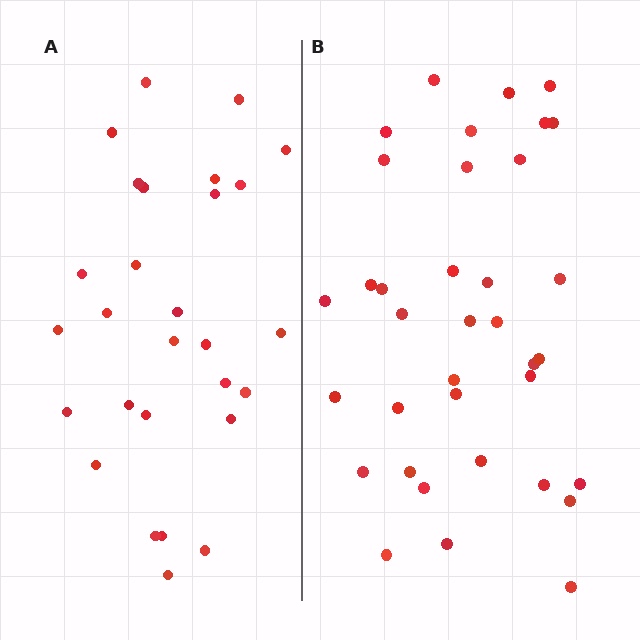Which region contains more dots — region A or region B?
Region B (the right region) has more dots.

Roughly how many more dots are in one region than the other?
Region B has roughly 8 or so more dots than region A.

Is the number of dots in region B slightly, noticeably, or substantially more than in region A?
Region B has noticeably more, but not dramatically so. The ratio is roughly 1.3 to 1.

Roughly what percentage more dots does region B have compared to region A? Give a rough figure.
About 30% more.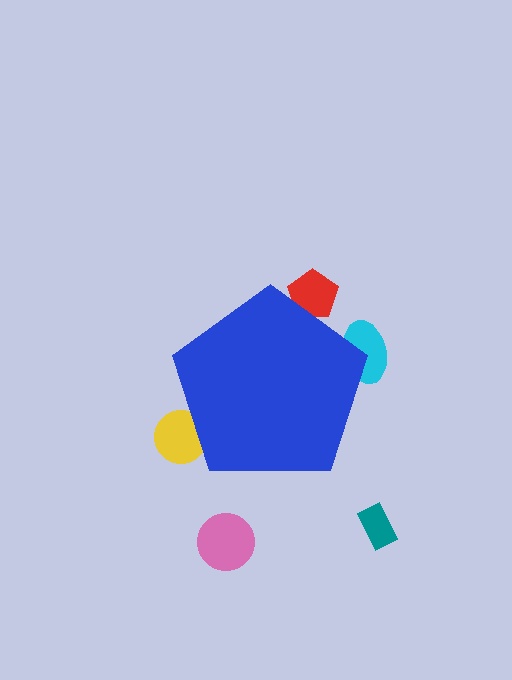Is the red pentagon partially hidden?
Yes, the red pentagon is partially hidden behind the blue pentagon.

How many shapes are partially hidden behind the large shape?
3 shapes are partially hidden.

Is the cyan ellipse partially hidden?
Yes, the cyan ellipse is partially hidden behind the blue pentagon.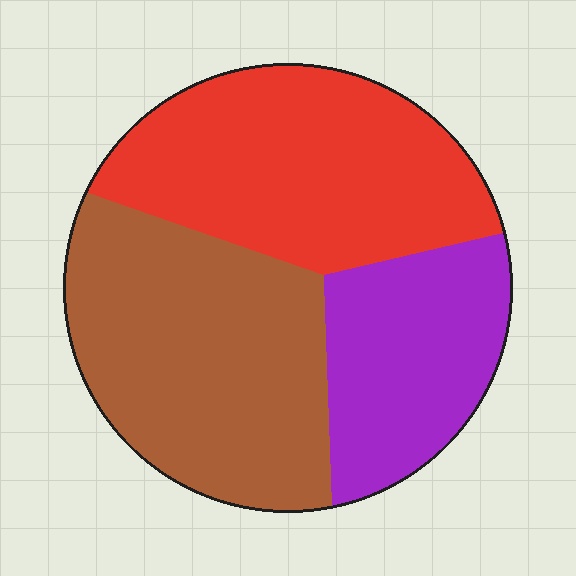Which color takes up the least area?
Purple, at roughly 25%.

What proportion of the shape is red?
Red covers 37% of the shape.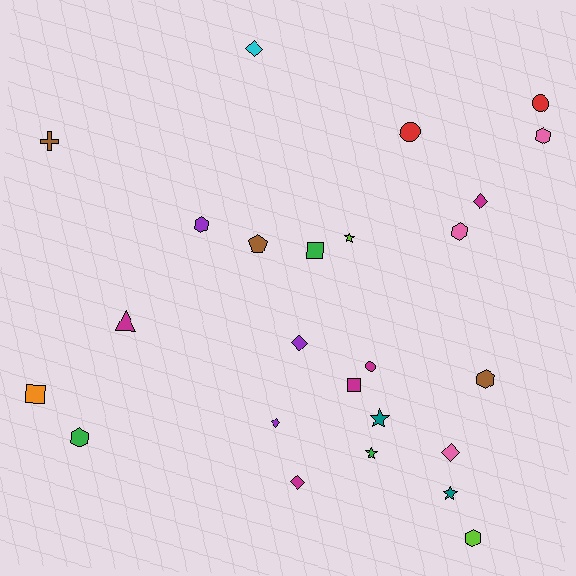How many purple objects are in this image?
There are 3 purple objects.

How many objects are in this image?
There are 25 objects.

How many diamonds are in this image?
There are 6 diamonds.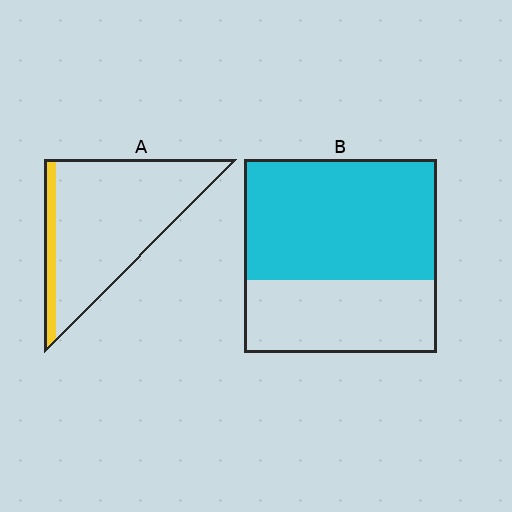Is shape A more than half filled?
No.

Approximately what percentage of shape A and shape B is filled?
A is approximately 10% and B is approximately 60%.